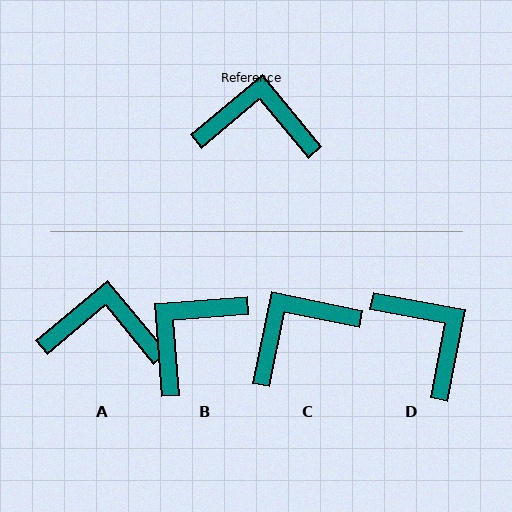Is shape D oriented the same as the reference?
No, it is off by about 50 degrees.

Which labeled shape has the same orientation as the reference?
A.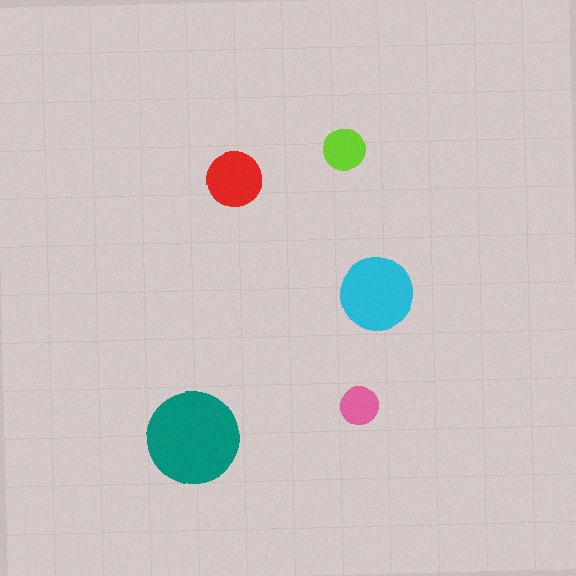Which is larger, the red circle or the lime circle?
The red one.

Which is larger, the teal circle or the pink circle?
The teal one.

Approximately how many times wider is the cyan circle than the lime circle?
About 2 times wider.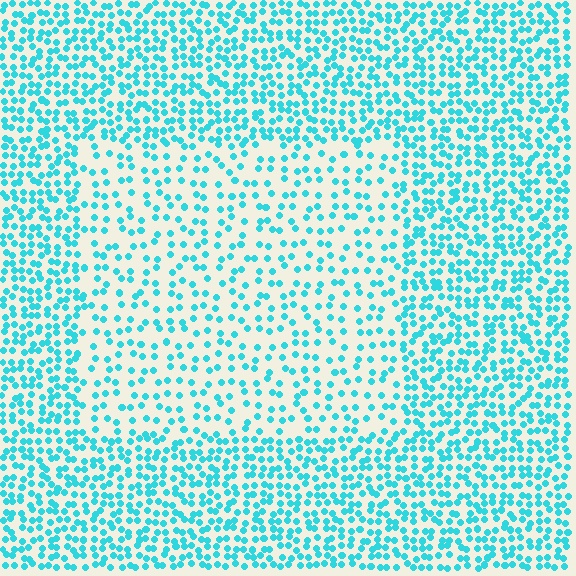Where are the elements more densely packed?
The elements are more densely packed outside the rectangle boundary.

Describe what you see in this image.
The image contains small cyan elements arranged at two different densities. A rectangle-shaped region is visible where the elements are less densely packed than the surrounding area.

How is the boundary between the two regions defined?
The boundary is defined by a change in element density (approximately 2.0x ratio). All elements are the same color, size, and shape.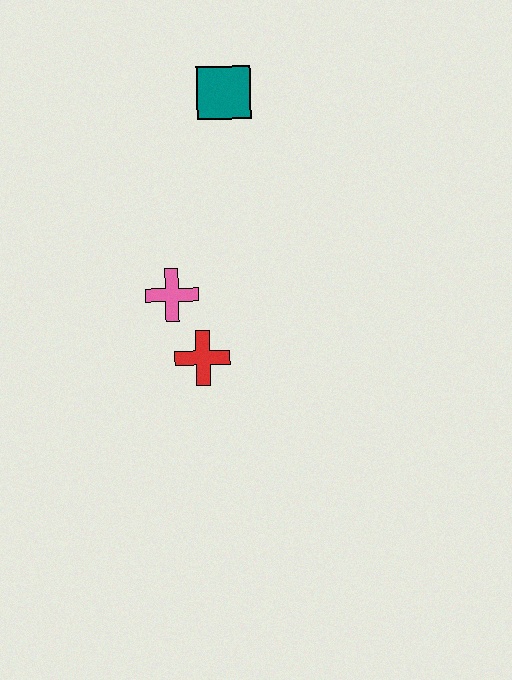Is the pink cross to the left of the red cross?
Yes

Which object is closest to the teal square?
The pink cross is closest to the teal square.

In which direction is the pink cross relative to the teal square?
The pink cross is below the teal square.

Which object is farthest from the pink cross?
The teal square is farthest from the pink cross.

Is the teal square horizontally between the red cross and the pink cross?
No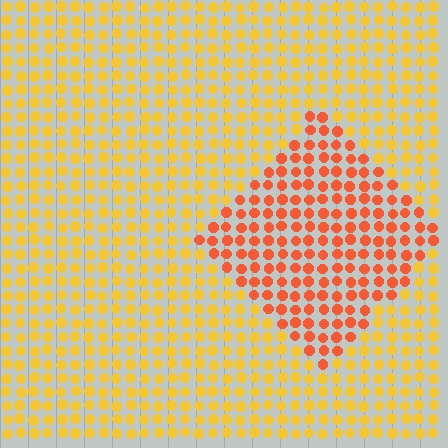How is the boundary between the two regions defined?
The boundary is defined purely by a slight shift in hue (about 34 degrees). Spacing, size, and orientation are identical on both sides.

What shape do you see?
I see a diamond.